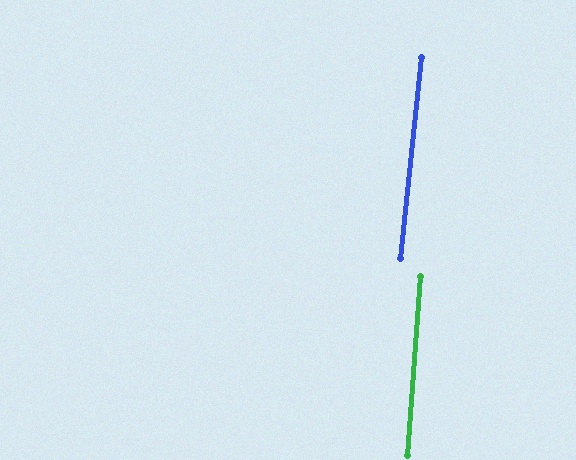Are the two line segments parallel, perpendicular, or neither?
Parallel — their directions differ by only 1.7°.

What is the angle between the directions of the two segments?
Approximately 2 degrees.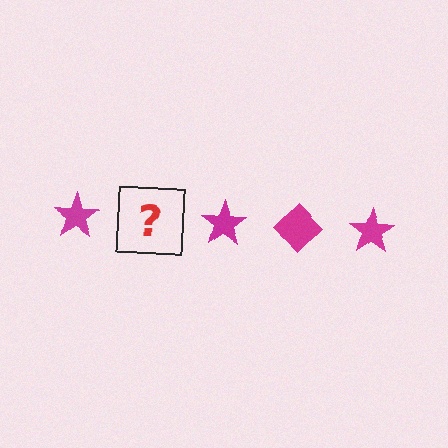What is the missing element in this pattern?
The missing element is a magenta diamond.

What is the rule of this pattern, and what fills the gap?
The rule is that the pattern cycles through star, diamond shapes in magenta. The gap should be filled with a magenta diamond.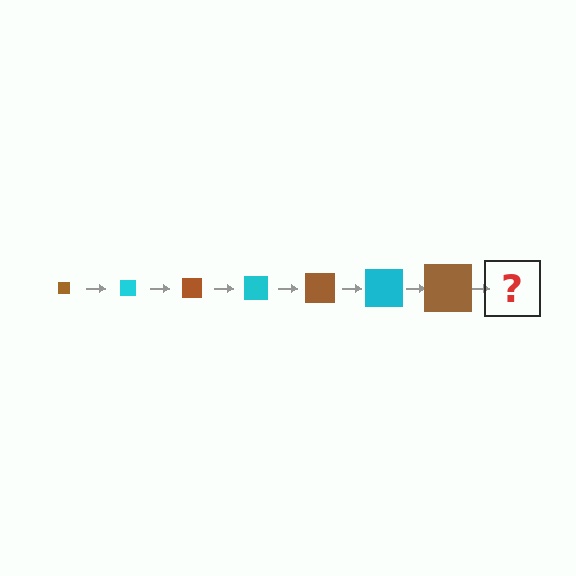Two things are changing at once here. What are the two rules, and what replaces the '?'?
The two rules are that the square grows larger each step and the color cycles through brown and cyan. The '?' should be a cyan square, larger than the previous one.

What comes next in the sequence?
The next element should be a cyan square, larger than the previous one.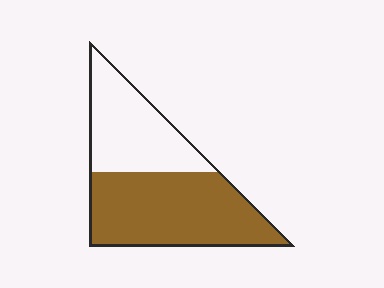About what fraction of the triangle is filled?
About three fifths (3/5).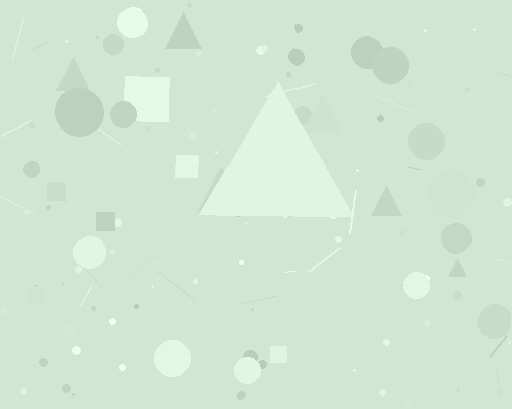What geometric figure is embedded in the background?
A triangle is embedded in the background.